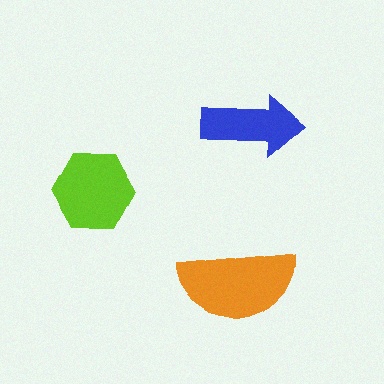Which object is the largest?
The orange semicircle.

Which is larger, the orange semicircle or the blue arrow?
The orange semicircle.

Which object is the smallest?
The blue arrow.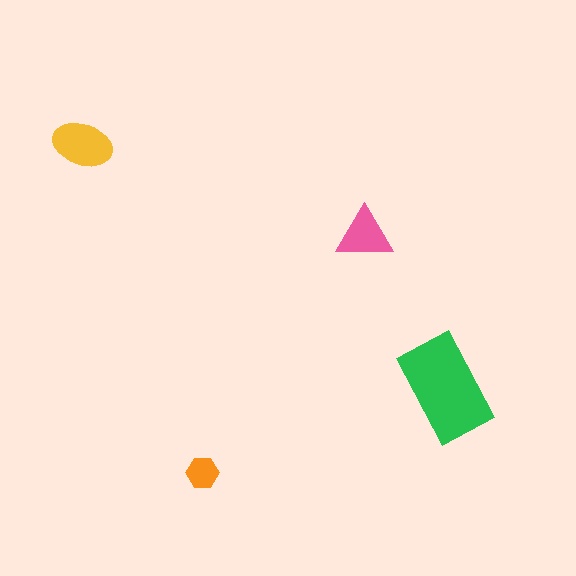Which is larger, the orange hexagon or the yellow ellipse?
The yellow ellipse.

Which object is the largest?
The green rectangle.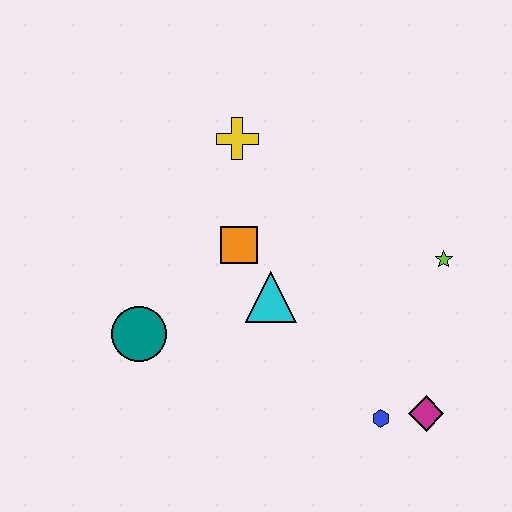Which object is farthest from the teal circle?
The lime star is farthest from the teal circle.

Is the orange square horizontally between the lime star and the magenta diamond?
No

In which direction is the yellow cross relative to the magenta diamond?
The yellow cross is above the magenta diamond.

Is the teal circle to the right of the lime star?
No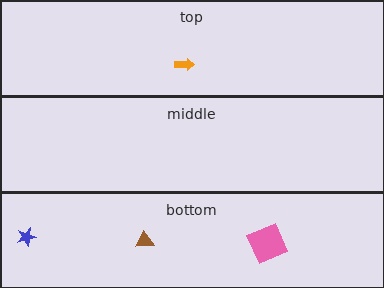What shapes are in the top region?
The orange arrow.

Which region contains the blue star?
The bottom region.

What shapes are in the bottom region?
The blue star, the brown triangle, the pink square.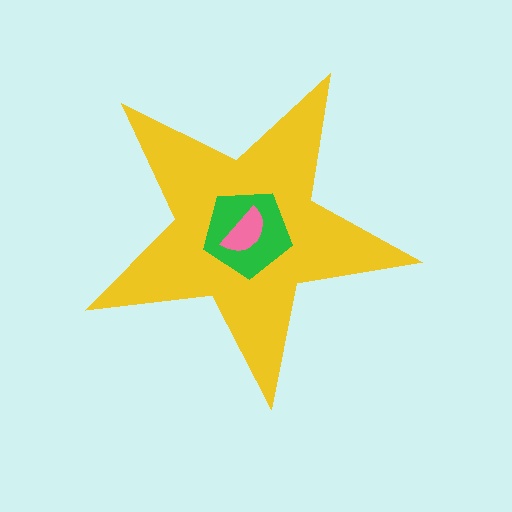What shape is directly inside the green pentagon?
The pink semicircle.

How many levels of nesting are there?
3.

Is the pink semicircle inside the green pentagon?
Yes.